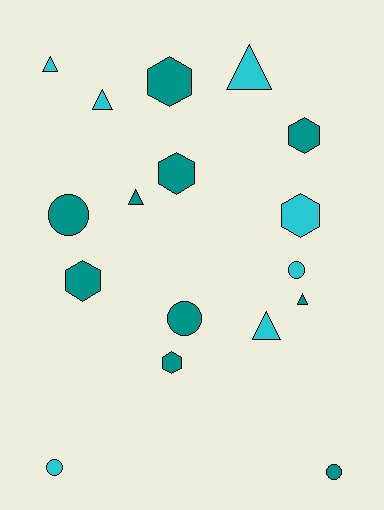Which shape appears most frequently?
Triangle, with 6 objects.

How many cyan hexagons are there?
There is 1 cyan hexagon.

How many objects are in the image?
There are 17 objects.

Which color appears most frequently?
Teal, with 10 objects.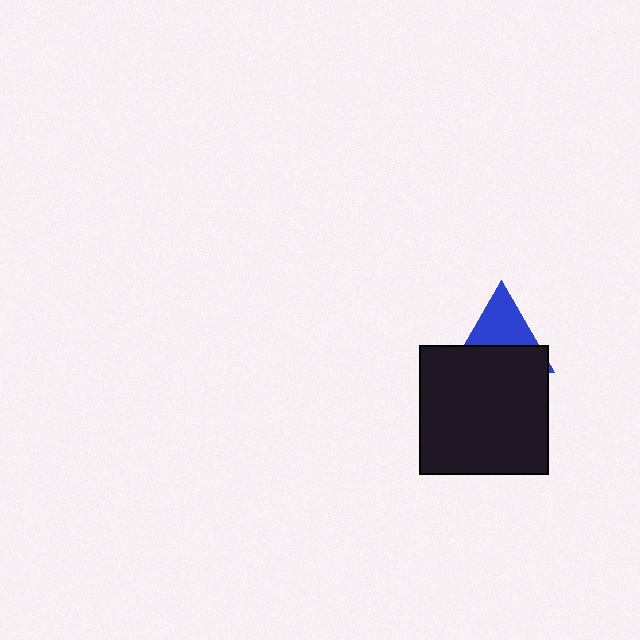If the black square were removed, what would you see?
You would see the complete blue triangle.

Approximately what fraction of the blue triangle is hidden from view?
Roughly 50% of the blue triangle is hidden behind the black square.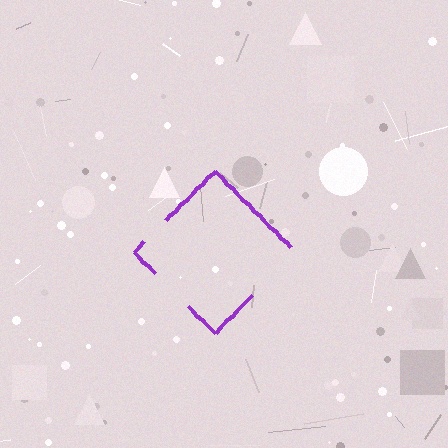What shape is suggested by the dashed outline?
The dashed outline suggests a diamond.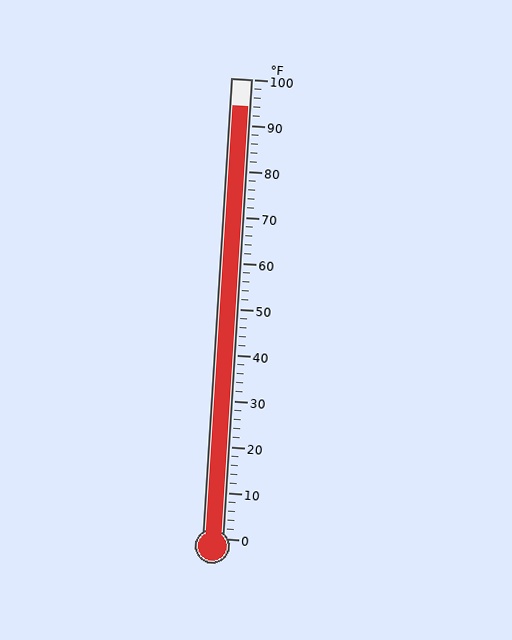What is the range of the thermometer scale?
The thermometer scale ranges from 0°F to 100°F.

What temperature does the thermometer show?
The thermometer shows approximately 94°F.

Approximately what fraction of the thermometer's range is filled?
The thermometer is filled to approximately 95% of its range.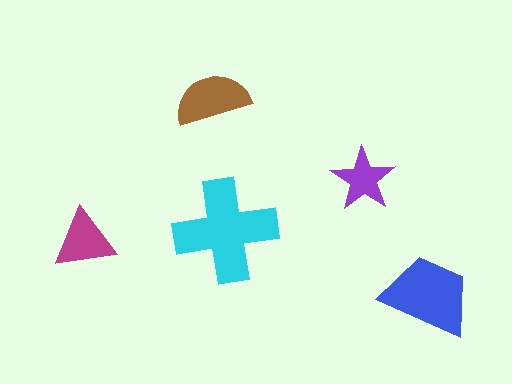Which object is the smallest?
The purple star.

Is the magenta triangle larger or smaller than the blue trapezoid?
Smaller.